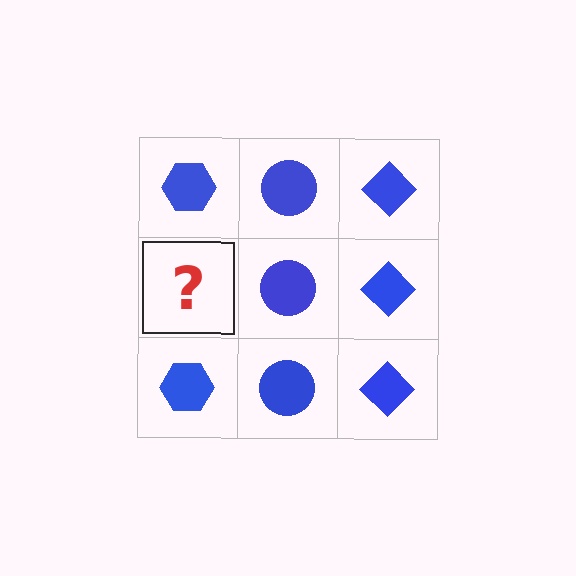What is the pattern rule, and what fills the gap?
The rule is that each column has a consistent shape. The gap should be filled with a blue hexagon.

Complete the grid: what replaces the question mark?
The question mark should be replaced with a blue hexagon.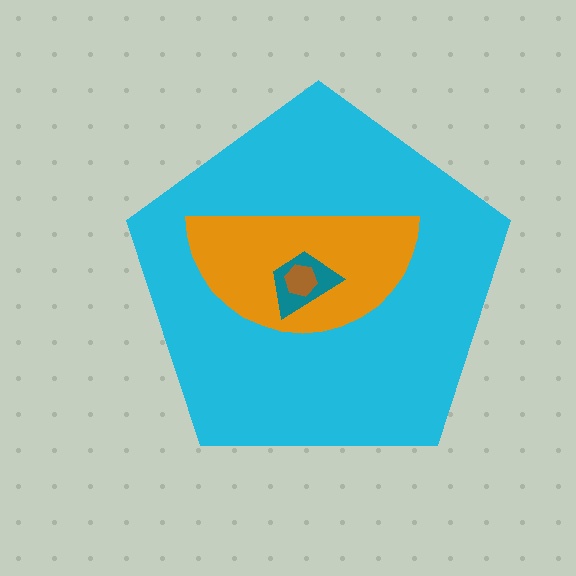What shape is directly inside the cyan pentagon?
The orange semicircle.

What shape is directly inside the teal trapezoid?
The brown hexagon.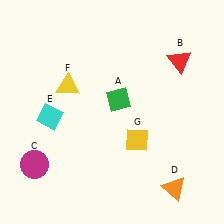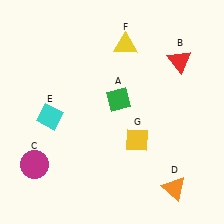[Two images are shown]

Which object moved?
The yellow triangle (F) moved right.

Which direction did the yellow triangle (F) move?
The yellow triangle (F) moved right.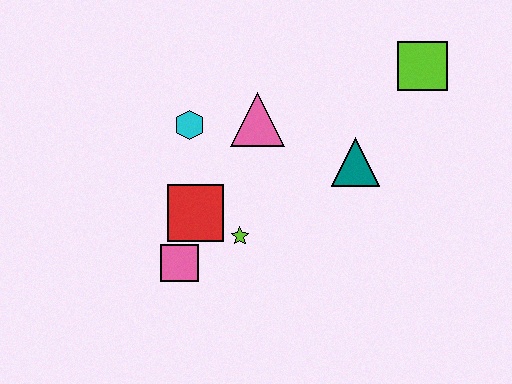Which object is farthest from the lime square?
The pink square is farthest from the lime square.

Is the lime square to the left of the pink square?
No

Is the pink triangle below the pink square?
No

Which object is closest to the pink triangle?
The cyan hexagon is closest to the pink triangle.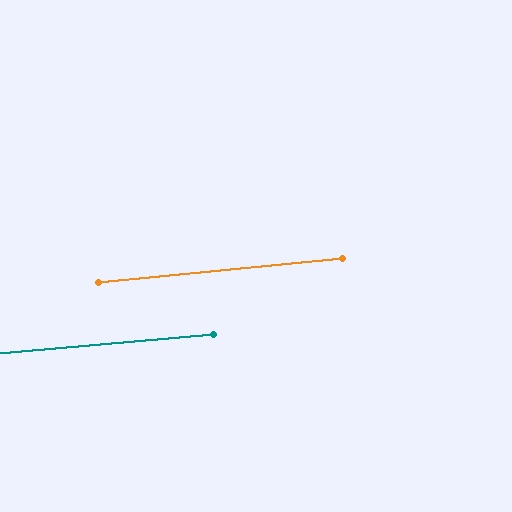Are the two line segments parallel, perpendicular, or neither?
Parallel — their directions differ by only 0.4°.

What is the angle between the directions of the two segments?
Approximately 0 degrees.